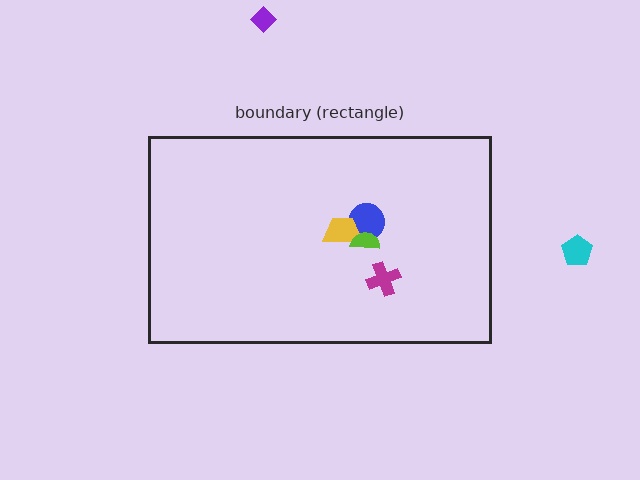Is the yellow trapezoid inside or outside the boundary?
Inside.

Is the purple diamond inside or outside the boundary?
Outside.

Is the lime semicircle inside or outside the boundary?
Inside.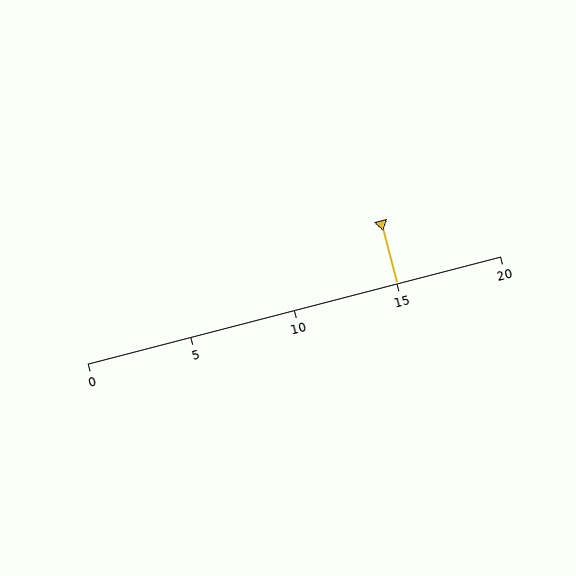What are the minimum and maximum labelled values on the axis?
The axis runs from 0 to 20.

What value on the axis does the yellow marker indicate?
The marker indicates approximately 15.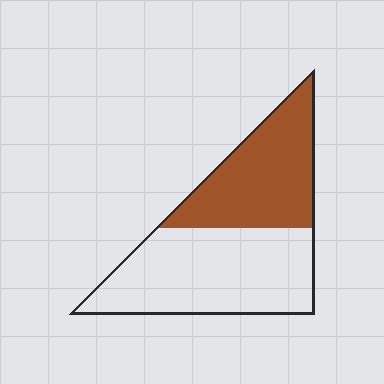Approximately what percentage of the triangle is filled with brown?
Approximately 40%.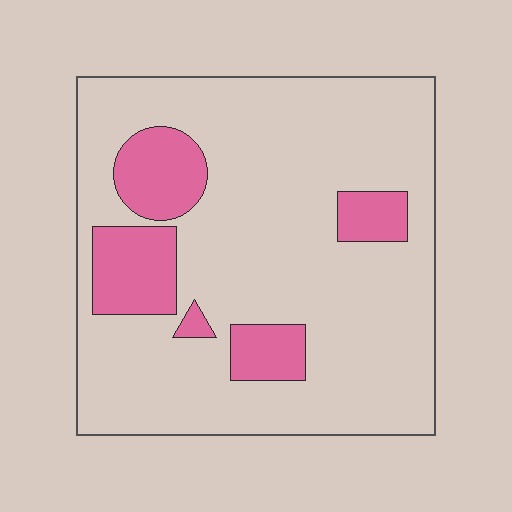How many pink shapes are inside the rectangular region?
5.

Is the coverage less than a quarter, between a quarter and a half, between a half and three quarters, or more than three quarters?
Less than a quarter.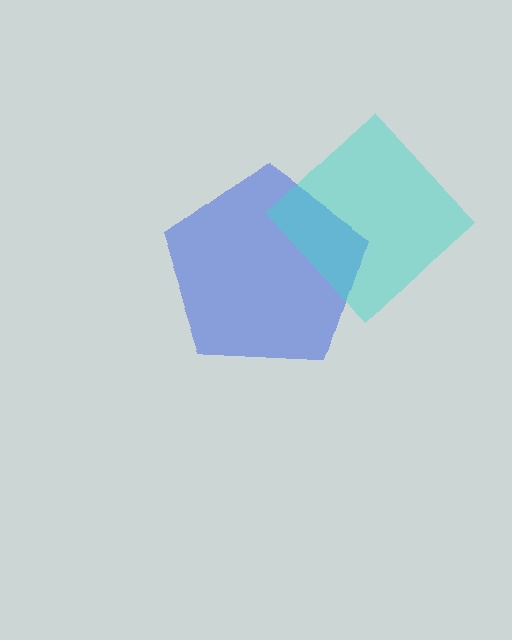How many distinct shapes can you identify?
There are 2 distinct shapes: a blue pentagon, a cyan diamond.